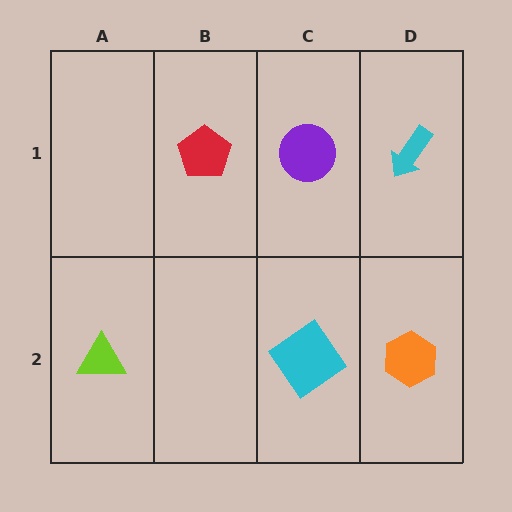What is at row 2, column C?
A cyan diamond.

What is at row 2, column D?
An orange hexagon.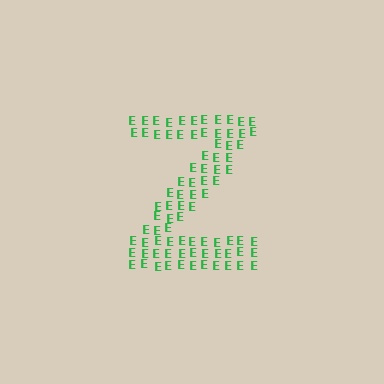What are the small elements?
The small elements are letter E's.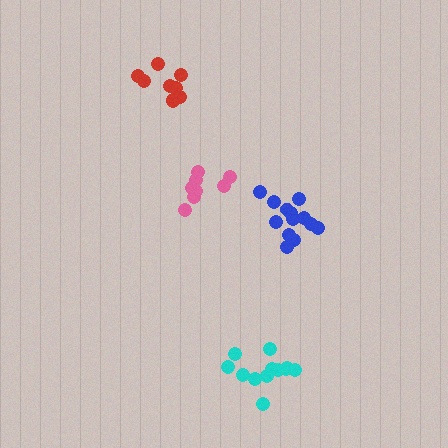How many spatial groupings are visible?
There are 4 spatial groupings.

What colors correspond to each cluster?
The clusters are colored: pink, blue, red, cyan.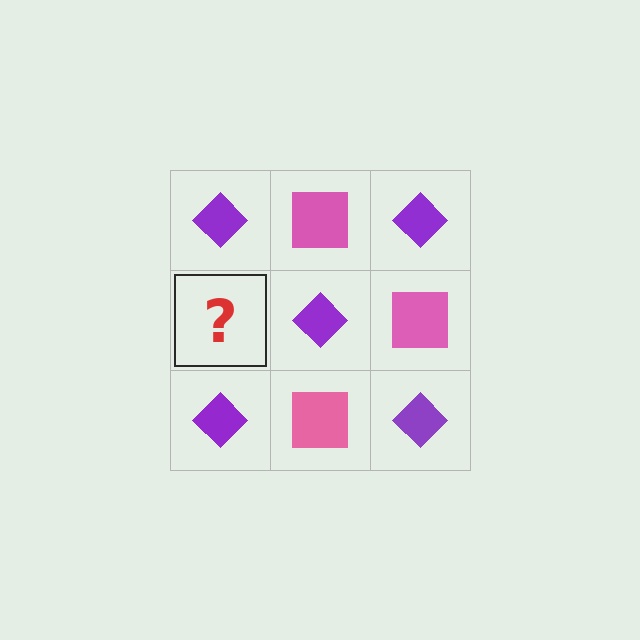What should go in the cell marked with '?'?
The missing cell should contain a pink square.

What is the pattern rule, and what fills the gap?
The rule is that it alternates purple diamond and pink square in a checkerboard pattern. The gap should be filled with a pink square.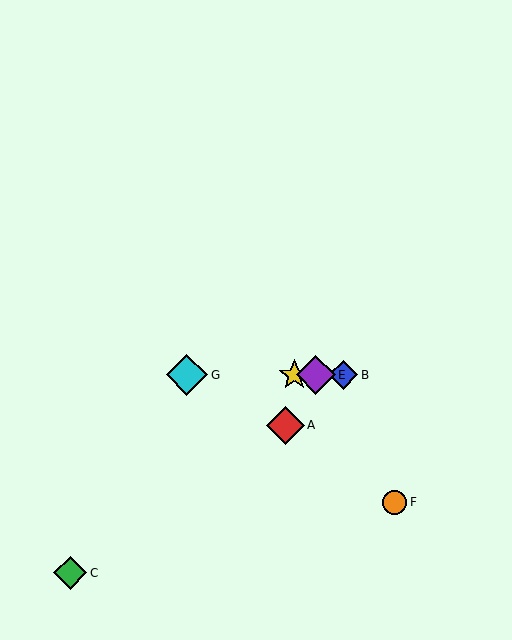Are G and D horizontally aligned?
Yes, both are at y≈375.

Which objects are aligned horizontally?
Objects B, D, E, G are aligned horizontally.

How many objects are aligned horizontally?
4 objects (B, D, E, G) are aligned horizontally.